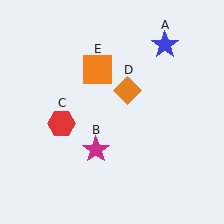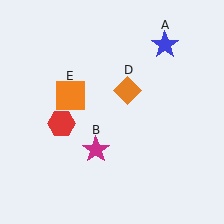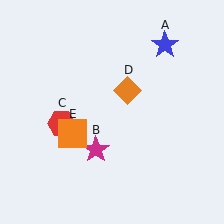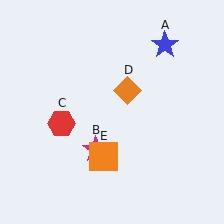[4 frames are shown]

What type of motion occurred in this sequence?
The orange square (object E) rotated counterclockwise around the center of the scene.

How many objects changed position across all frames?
1 object changed position: orange square (object E).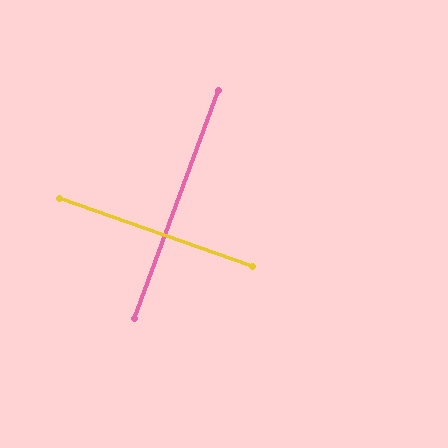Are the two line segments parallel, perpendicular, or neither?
Perpendicular — they meet at approximately 89°.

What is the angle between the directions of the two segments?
Approximately 89 degrees.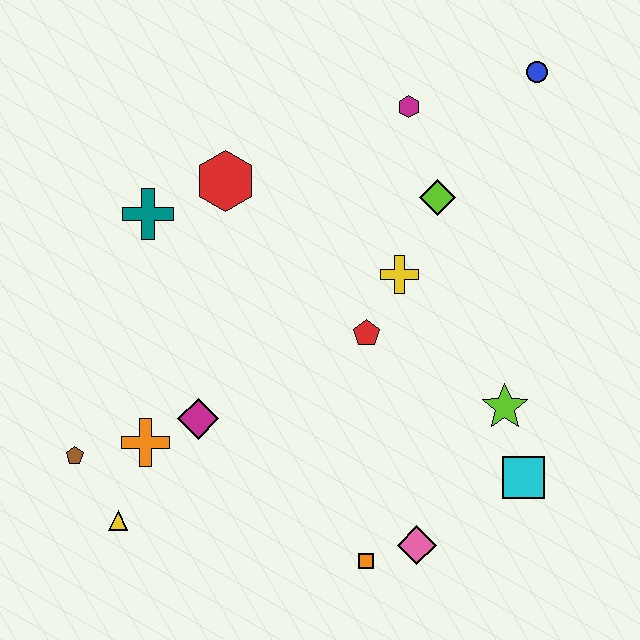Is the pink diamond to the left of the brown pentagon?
No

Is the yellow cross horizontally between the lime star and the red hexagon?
Yes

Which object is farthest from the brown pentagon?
The blue circle is farthest from the brown pentagon.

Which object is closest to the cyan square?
The lime star is closest to the cyan square.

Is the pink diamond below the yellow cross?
Yes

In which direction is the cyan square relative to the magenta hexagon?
The cyan square is below the magenta hexagon.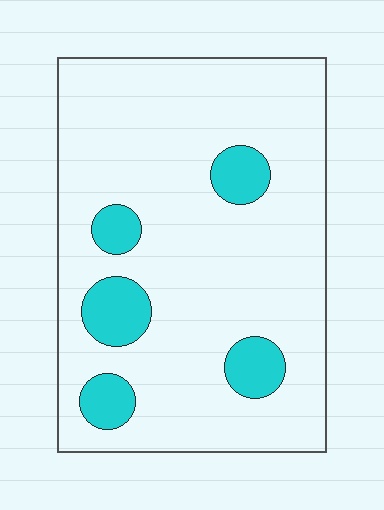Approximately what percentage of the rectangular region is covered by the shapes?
Approximately 15%.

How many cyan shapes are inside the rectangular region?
5.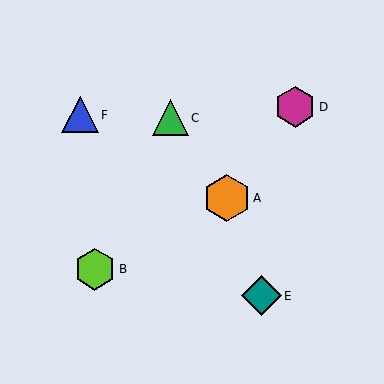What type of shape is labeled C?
Shape C is a green triangle.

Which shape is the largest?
The orange hexagon (labeled A) is the largest.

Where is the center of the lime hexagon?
The center of the lime hexagon is at (95, 269).